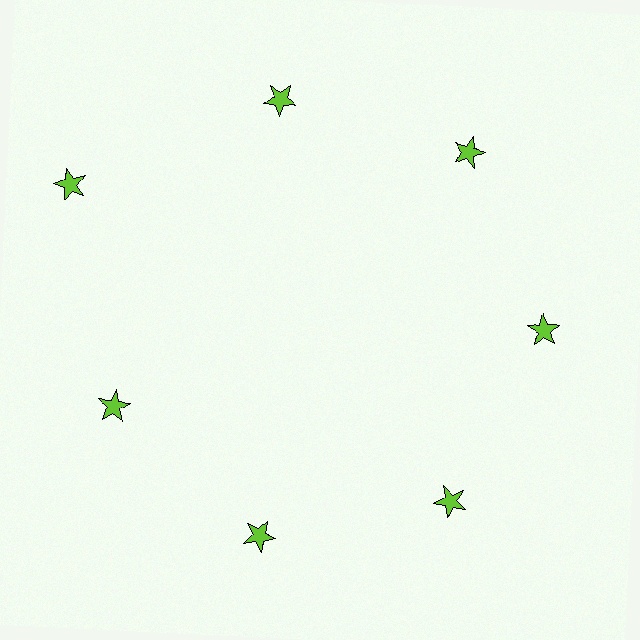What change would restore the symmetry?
The symmetry would be restored by moving it inward, back onto the ring so that all 7 stars sit at equal angles and equal distance from the center.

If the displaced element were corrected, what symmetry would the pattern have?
It would have 7-fold rotational symmetry — the pattern would map onto itself every 51 degrees.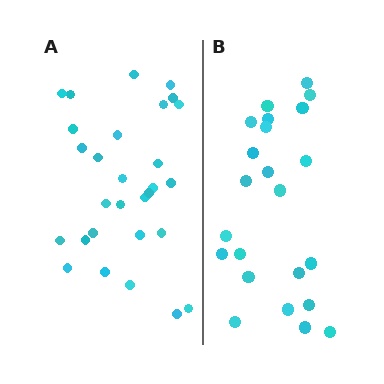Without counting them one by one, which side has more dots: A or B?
Region A (the left region) has more dots.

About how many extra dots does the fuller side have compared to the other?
Region A has about 6 more dots than region B.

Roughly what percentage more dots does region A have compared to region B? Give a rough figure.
About 25% more.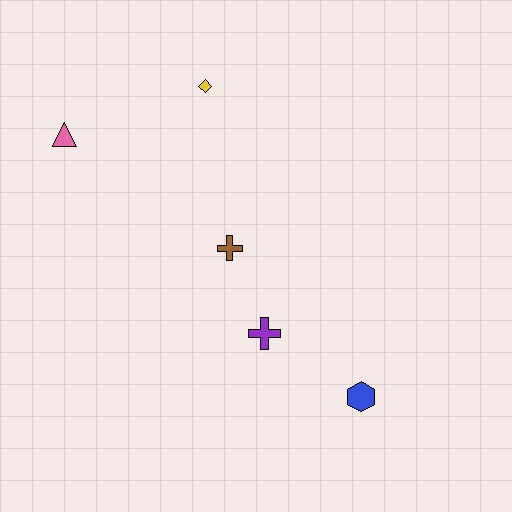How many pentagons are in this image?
There are no pentagons.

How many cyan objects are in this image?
There are no cyan objects.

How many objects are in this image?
There are 5 objects.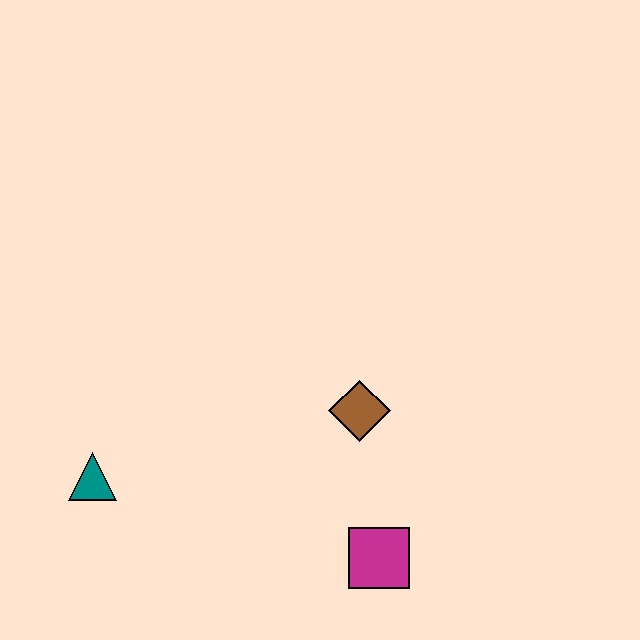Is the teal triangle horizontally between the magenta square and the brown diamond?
No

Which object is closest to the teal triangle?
The brown diamond is closest to the teal triangle.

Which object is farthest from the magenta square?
The teal triangle is farthest from the magenta square.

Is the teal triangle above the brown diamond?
No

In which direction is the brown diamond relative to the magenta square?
The brown diamond is above the magenta square.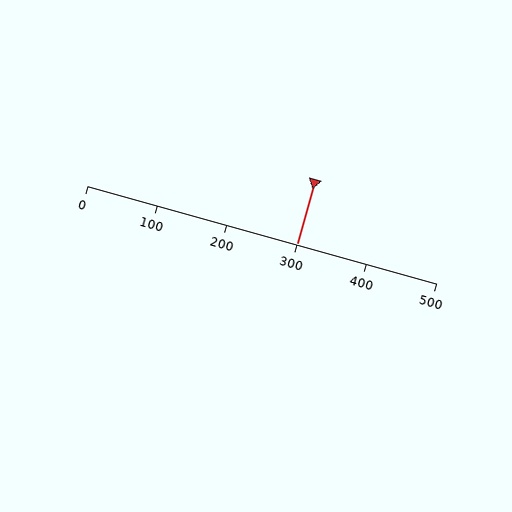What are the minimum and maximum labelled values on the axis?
The axis runs from 0 to 500.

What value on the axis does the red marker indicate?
The marker indicates approximately 300.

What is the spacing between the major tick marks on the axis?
The major ticks are spaced 100 apart.